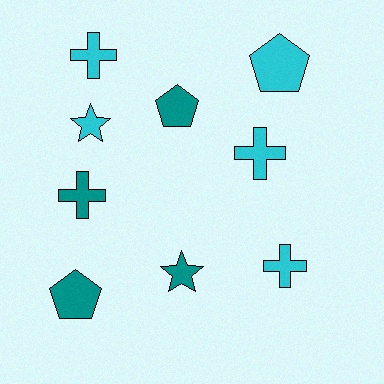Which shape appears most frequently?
Cross, with 4 objects.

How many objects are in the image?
There are 9 objects.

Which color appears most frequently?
Cyan, with 5 objects.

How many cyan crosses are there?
There are 3 cyan crosses.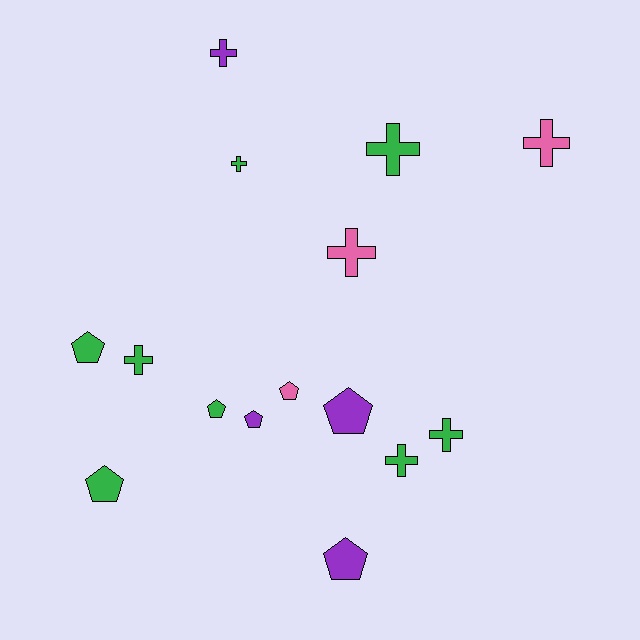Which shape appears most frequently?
Cross, with 8 objects.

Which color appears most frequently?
Green, with 8 objects.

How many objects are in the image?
There are 15 objects.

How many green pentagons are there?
There are 3 green pentagons.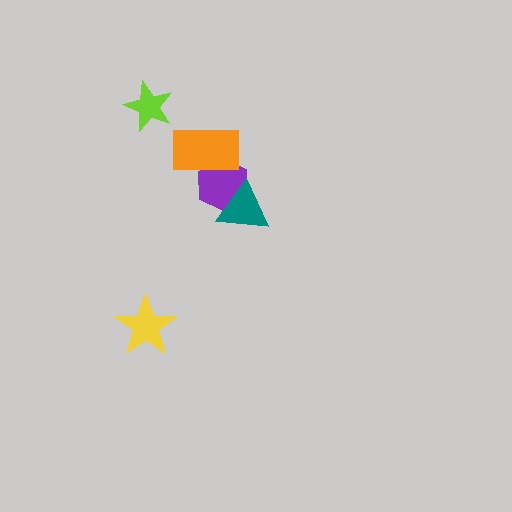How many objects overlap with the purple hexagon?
2 objects overlap with the purple hexagon.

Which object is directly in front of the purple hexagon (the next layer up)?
The teal triangle is directly in front of the purple hexagon.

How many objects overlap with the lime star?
0 objects overlap with the lime star.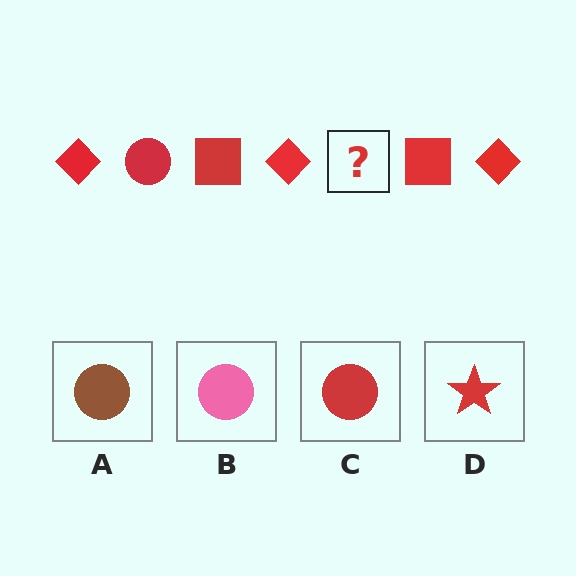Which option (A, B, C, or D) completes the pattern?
C.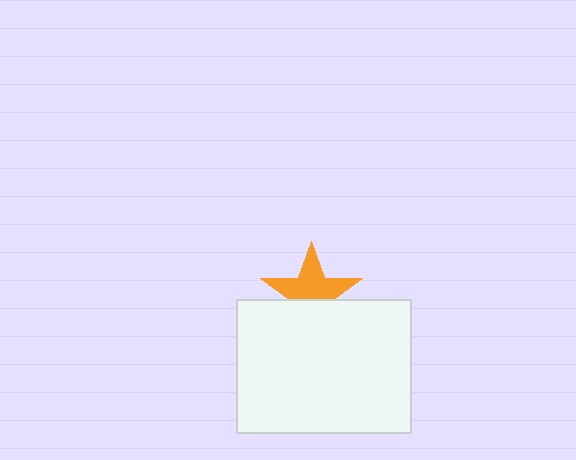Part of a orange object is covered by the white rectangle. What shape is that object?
It is a star.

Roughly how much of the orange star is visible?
About half of it is visible (roughly 63%).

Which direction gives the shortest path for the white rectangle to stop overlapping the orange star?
Moving down gives the shortest separation.